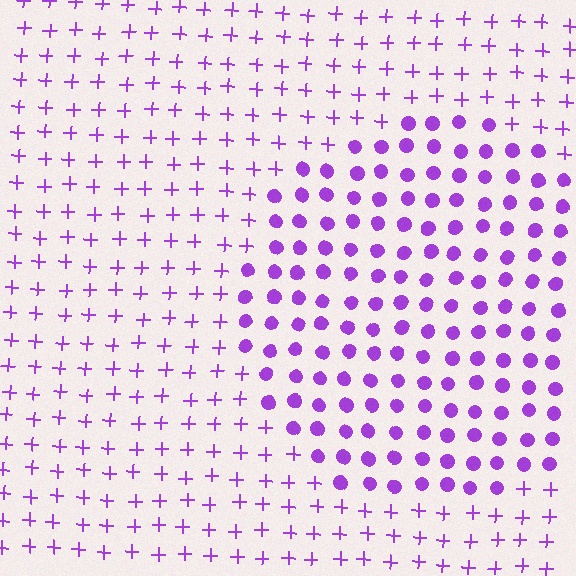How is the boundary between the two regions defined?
The boundary is defined by a change in element shape: circles inside vs. plus signs outside. All elements share the same color and spacing.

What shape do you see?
I see a circle.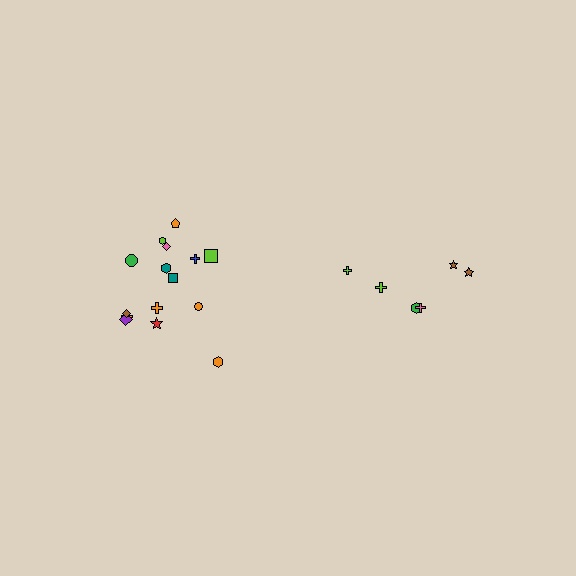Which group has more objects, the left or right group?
The left group.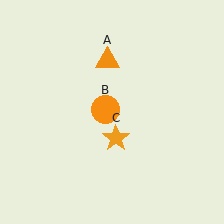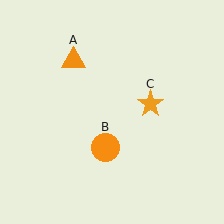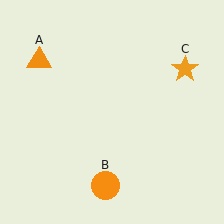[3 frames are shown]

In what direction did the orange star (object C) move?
The orange star (object C) moved up and to the right.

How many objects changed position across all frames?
3 objects changed position: orange triangle (object A), orange circle (object B), orange star (object C).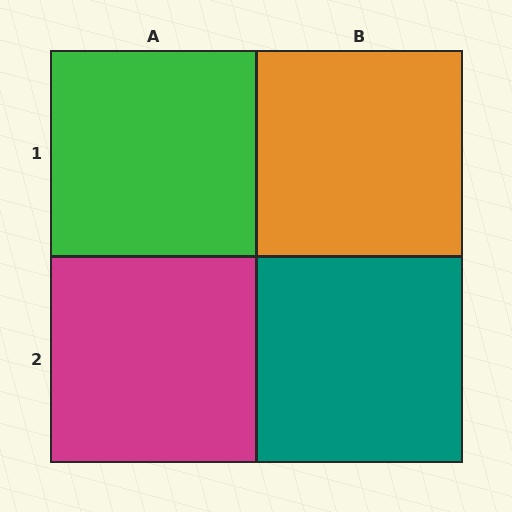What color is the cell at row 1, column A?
Green.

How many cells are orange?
1 cell is orange.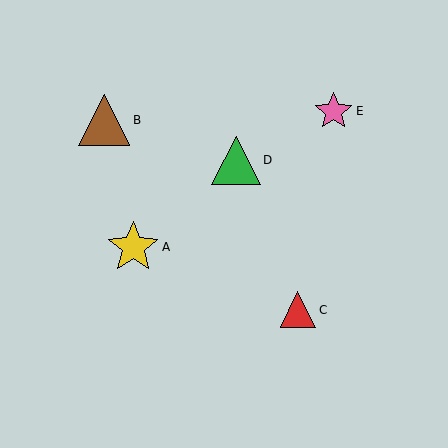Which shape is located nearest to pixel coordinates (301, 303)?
The red triangle (labeled C) at (298, 310) is nearest to that location.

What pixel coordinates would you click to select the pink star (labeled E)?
Click at (334, 111) to select the pink star E.